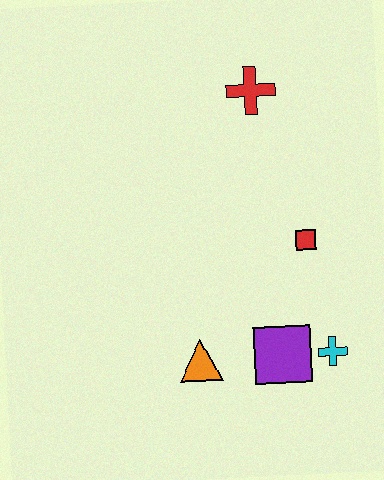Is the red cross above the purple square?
Yes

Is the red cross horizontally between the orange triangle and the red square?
Yes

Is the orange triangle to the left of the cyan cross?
Yes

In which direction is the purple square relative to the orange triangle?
The purple square is to the right of the orange triangle.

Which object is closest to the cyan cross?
The purple square is closest to the cyan cross.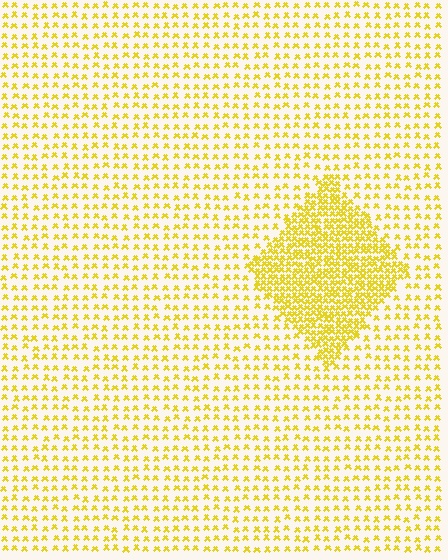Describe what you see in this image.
The image contains small yellow elements arranged at two different densities. A diamond-shaped region is visible where the elements are more densely packed than the surrounding area.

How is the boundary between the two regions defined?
The boundary is defined by a change in element density (approximately 2.6x ratio). All elements are the same color, size, and shape.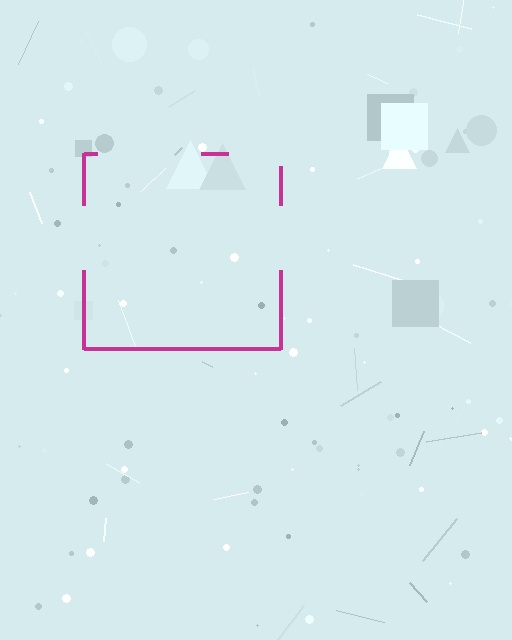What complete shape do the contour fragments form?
The contour fragments form a square.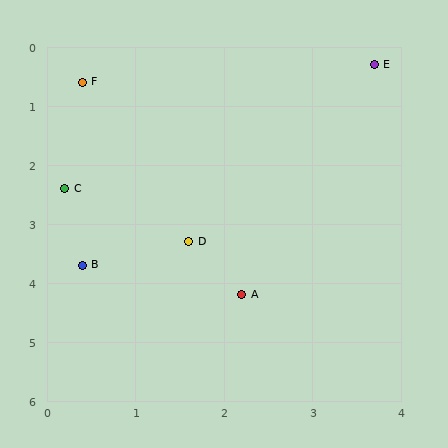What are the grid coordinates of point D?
Point D is at approximately (1.6, 3.3).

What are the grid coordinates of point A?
Point A is at approximately (2.2, 4.2).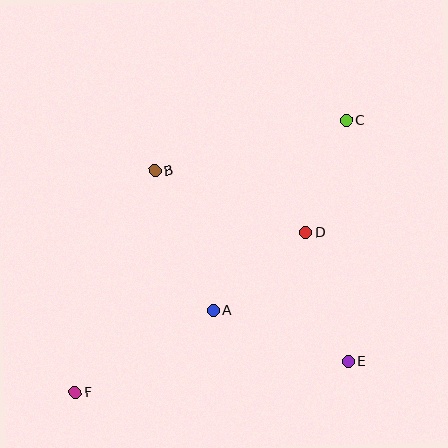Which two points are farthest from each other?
Points C and F are farthest from each other.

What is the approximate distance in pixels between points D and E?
The distance between D and E is approximately 135 pixels.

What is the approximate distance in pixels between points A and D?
The distance between A and D is approximately 121 pixels.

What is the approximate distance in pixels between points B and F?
The distance between B and F is approximately 235 pixels.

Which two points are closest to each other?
Points C and D are closest to each other.